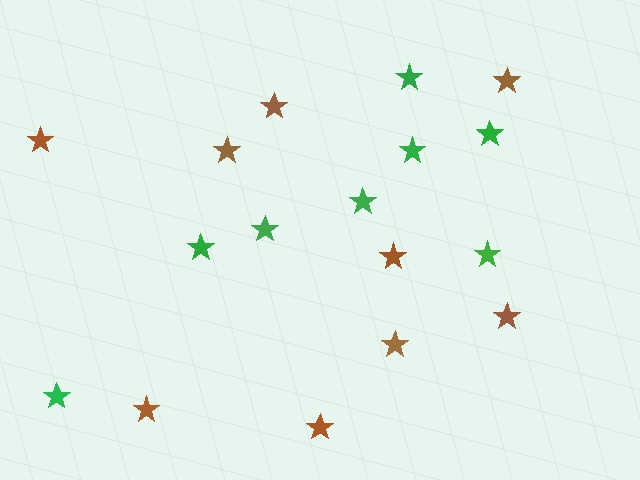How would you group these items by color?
There are 2 groups: one group of brown stars (9) and one group of green stars (8).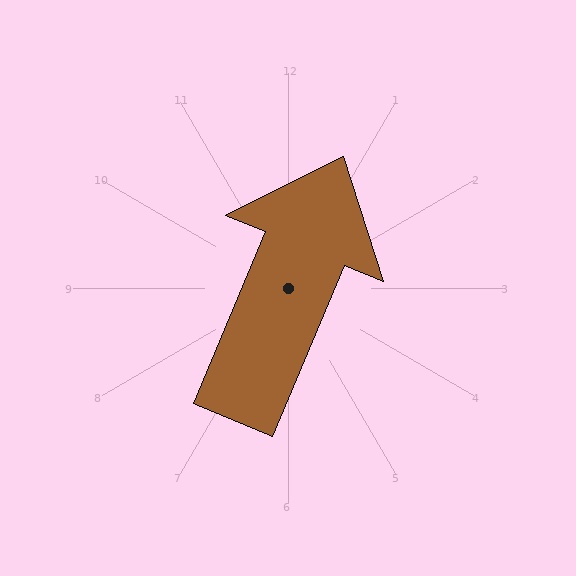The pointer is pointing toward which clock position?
Roughly 1 o'clock.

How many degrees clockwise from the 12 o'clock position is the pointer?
Approximately 23 degrees.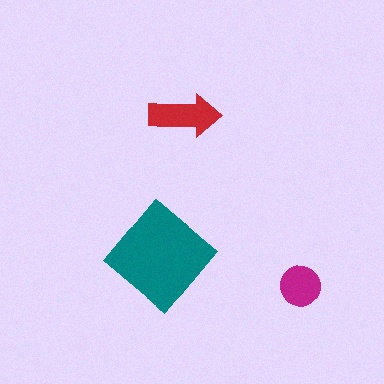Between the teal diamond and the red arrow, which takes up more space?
The teal diamond.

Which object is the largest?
The teal diamond.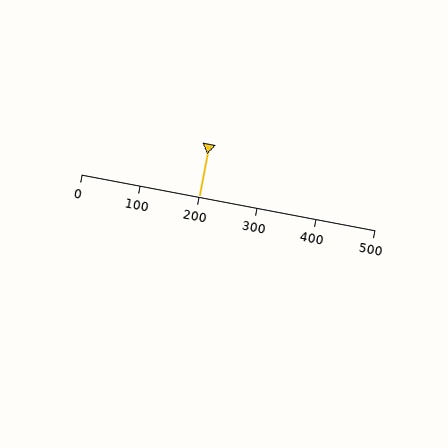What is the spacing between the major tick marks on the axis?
The major ticks are spaced 100 apart.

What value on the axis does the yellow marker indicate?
The marker indicates approximately 200.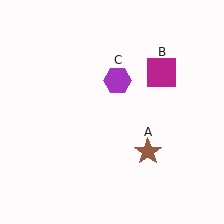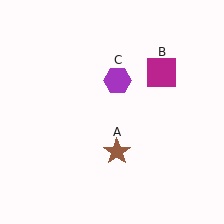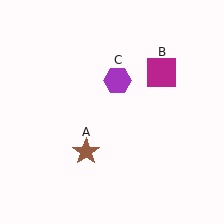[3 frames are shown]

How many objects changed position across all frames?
1 object changed position: brown star (object A).